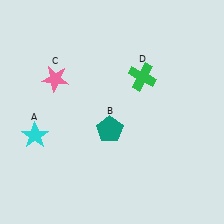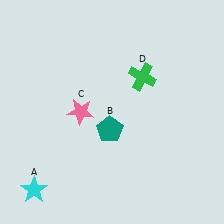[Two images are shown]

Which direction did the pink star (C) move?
The pink star (C) moved down.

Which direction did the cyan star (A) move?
The cyan star (A) moved down.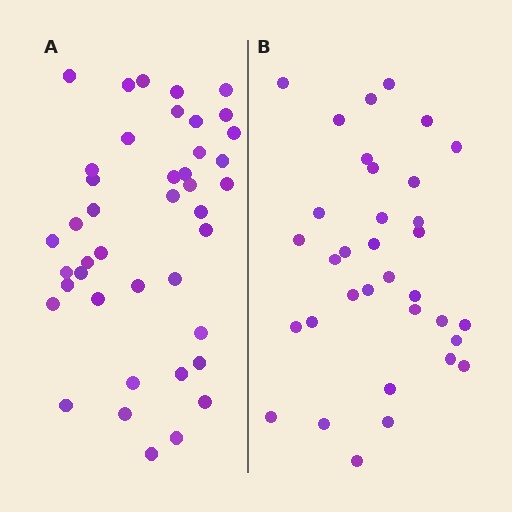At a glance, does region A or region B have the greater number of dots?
Region A (the left region) has more dots.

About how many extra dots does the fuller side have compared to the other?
Region A has roughly 8 or so more dots than region B.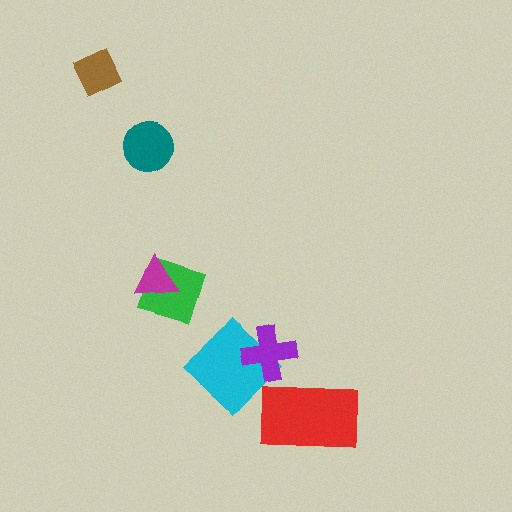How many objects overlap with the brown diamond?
0 objects overlap with the brown diamond.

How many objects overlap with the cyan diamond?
1 object overlaps with the cyan diamond.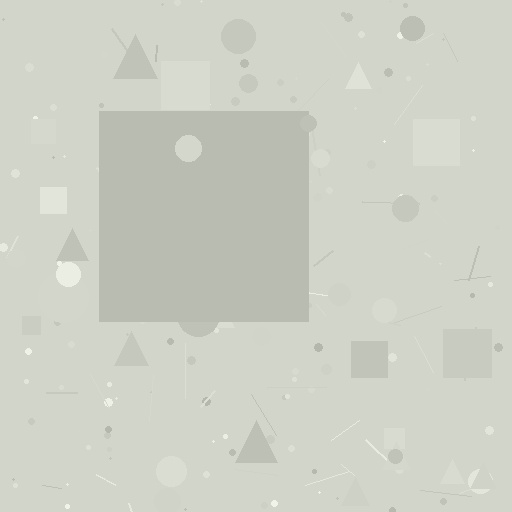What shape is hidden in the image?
A square is hidden in the image.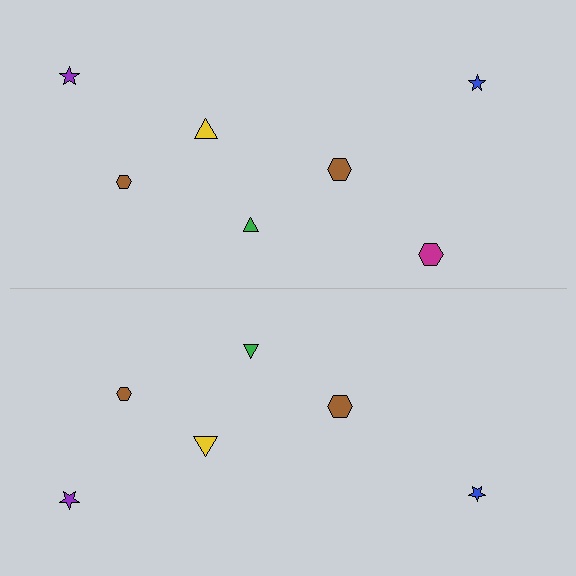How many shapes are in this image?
There are 13 shapes in this image.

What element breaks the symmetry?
A magenta hexagon is missing from the bottom side.